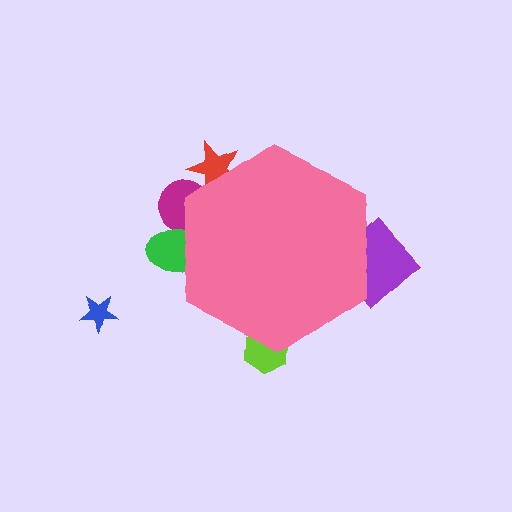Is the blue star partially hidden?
No, the blue star is fully visible.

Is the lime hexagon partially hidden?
Yes, the lime hexagon is partially hidden behind the pink hexagon.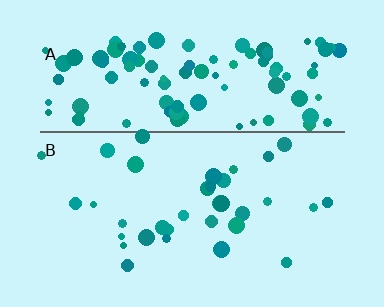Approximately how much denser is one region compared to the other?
Approximately 3.1× — region A over region B.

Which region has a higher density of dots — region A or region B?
A (the top).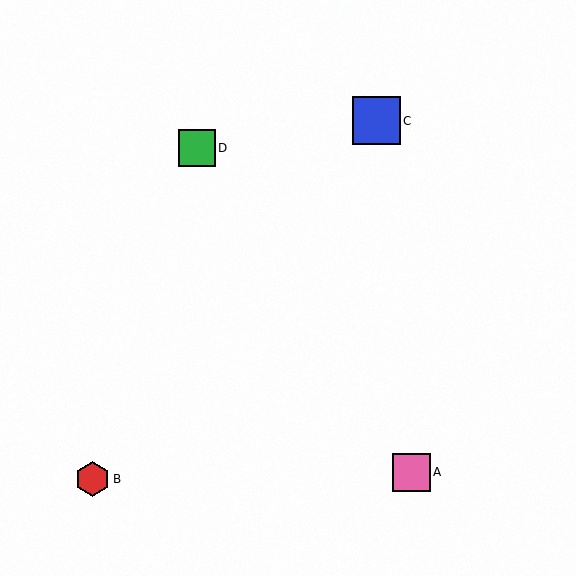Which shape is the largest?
The blue square (labeled C) is the largest.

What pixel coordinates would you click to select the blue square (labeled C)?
Click at (376, 121) to select the blue square C.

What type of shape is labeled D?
Shape D is a green square.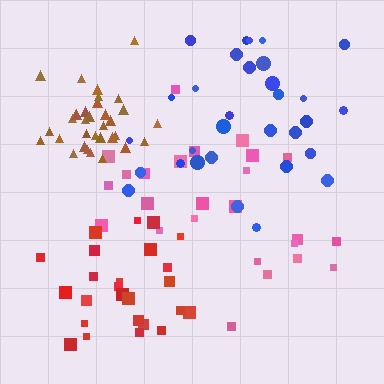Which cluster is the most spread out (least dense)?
Pink.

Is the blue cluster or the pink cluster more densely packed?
Blue.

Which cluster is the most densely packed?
Brown.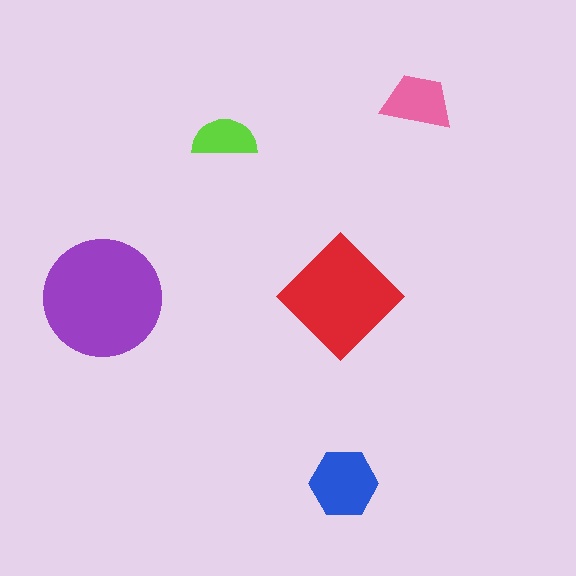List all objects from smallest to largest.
The lime semicircle, the pink trapezoid, the blue hexagon, the red diamond, the purple circle.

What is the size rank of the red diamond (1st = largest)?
2nd.